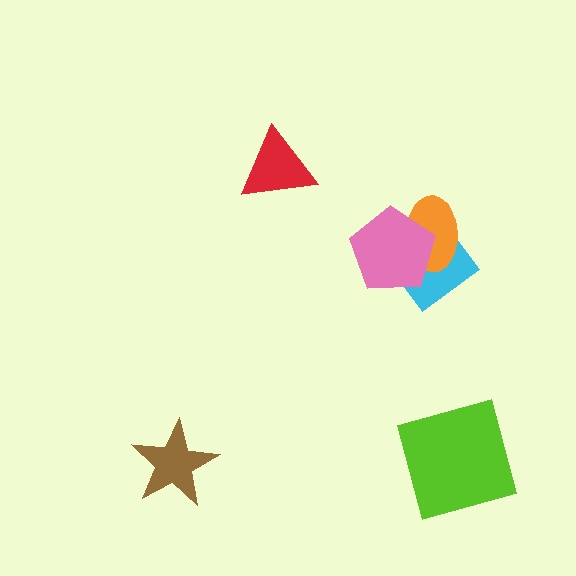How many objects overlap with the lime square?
0 objects overlap with the lime square.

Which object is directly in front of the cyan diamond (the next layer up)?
The orange ellipse is directly in front of the cyan diamond.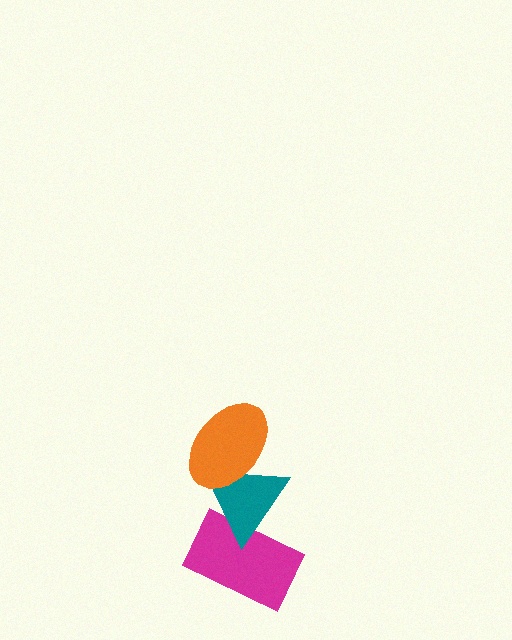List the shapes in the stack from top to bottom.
From top to bottom: the orange ellipse, the teal triangle, the magenta rectangle.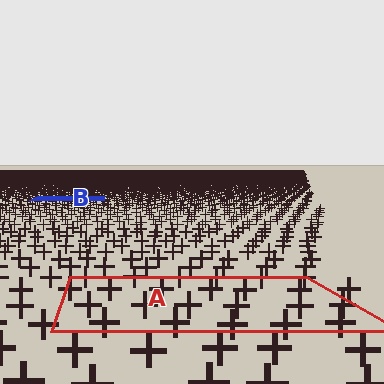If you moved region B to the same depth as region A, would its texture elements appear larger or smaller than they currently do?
They would appear larger. At a closer depth, the same texture elements are projected at a bigger on-screen size.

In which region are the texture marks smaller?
The texture marks are smaller in region B, because it is farther away.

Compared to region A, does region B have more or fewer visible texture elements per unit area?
Region B has more texture elements per unit area — they are packed more densely because it is farther away.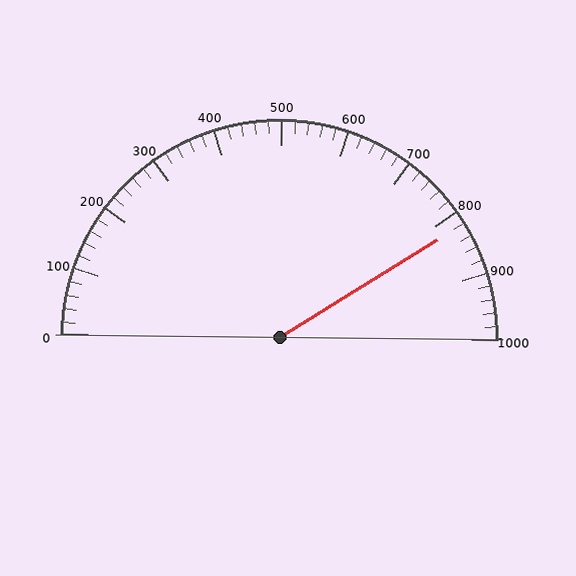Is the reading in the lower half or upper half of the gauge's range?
The reading is in the upper half of the range (0 to 1000).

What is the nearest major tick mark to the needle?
The nearest major tick mark is 800.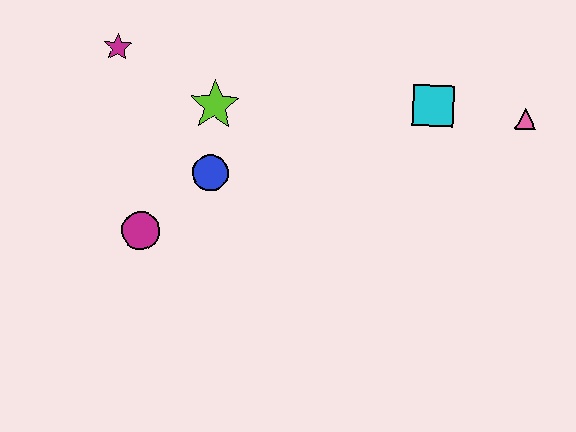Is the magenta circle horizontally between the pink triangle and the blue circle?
No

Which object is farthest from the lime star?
The pink triangle is farthest from the lime star.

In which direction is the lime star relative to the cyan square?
The lime star is to the left of the cyan square.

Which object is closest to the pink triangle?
The cyan square is closest to the pink triangle.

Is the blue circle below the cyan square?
Yes